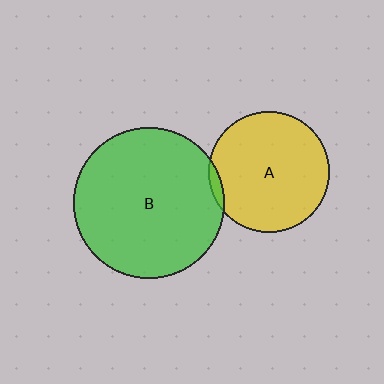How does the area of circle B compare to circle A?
Approximately 1.6 times.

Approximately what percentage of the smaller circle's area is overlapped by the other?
Approximately 5%.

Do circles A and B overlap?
Yes.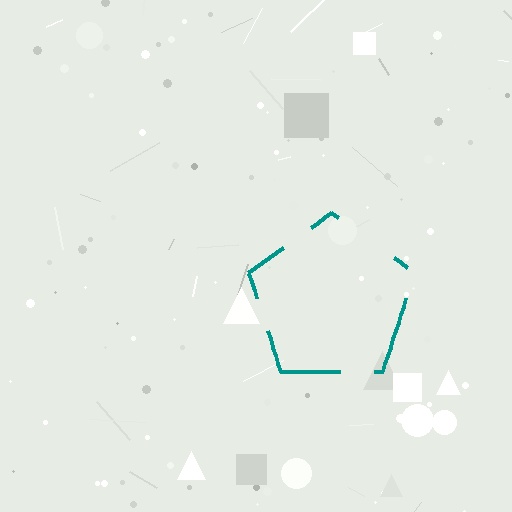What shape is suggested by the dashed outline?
The dashed outline suggests a pentagon.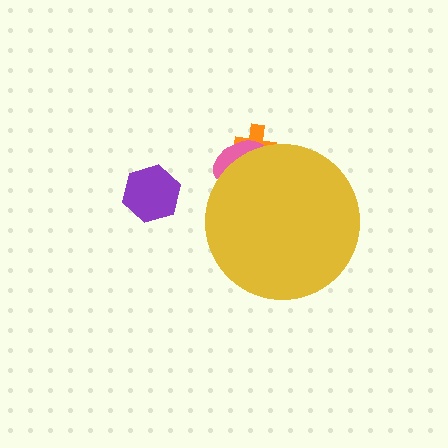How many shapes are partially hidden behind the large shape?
2 shapes are partially hidden.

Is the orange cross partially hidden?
Yes, the orange cross is partially hidden behind the yellow circle.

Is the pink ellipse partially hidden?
Yes, the pink ellipse is partially hidden behind the yellow circle.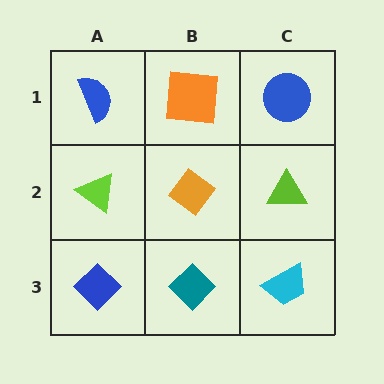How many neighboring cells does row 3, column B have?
3.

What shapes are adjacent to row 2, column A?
A blue semicircle (row 1, column A), a blue diamond (row 3, column A), an orange diamond (row 2, column B).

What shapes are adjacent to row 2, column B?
An orange square (row 1, column B), a teal diamond (row 3, column B), a lime triangle (row 2, column A), a lime triangle (row 2, column C).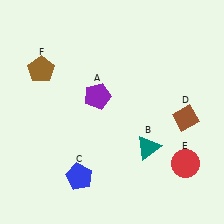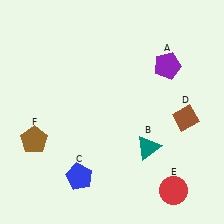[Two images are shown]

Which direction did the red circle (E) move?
The red circle (E) moved down.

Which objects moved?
The objects that moved are: the purple pentagon (A), the red circle (E), the brown pentagon (F).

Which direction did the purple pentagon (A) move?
The purple pentagon (A) moved right.